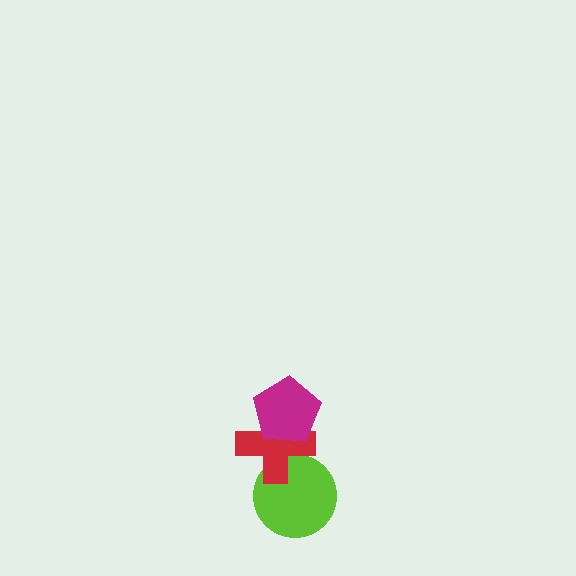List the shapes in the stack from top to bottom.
From top to bottom: the magenta pentagon, the red cross, the lime circle.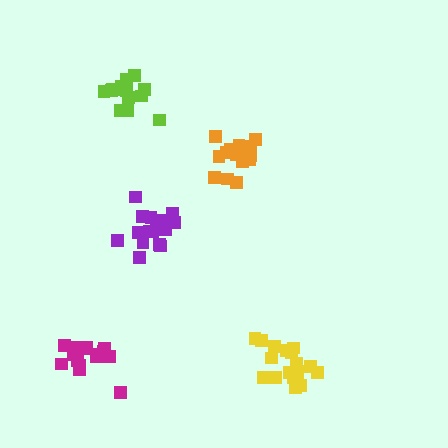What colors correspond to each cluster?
The clusters are colored: purple, lime, magenta, orange, yellow.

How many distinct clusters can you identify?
There are 5 distinct clusters.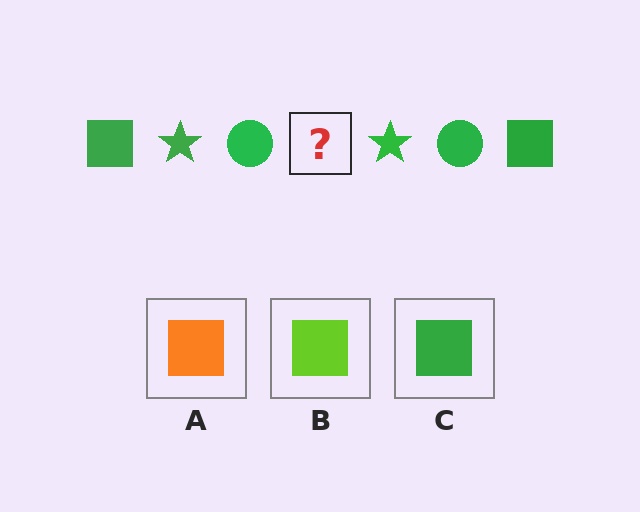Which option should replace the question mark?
Option C.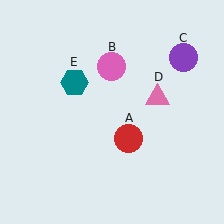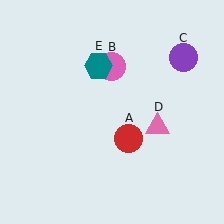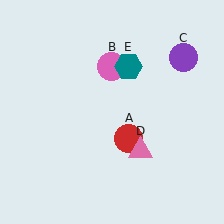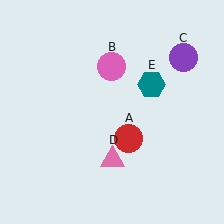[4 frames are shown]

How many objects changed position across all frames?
2 objects changed position: pink triangle (object D), teal hexagon (object E).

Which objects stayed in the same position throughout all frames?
Red circle (object A) and pink circle (object B) and purple circle (object C) remained stationary.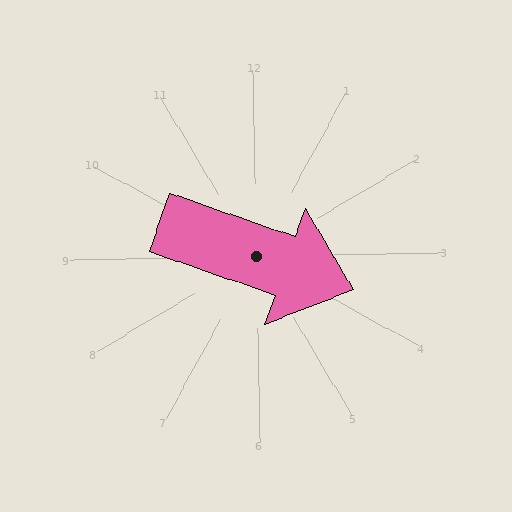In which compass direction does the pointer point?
East.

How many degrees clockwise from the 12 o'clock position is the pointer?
Approximately 110 degrees.